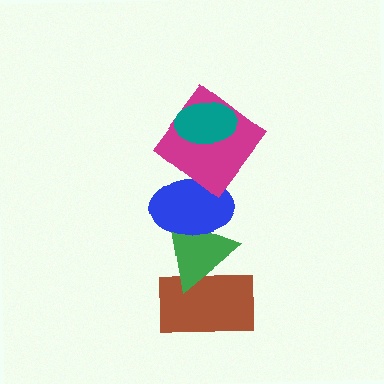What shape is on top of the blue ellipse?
The magenta diamond is on top of the blue ellipse.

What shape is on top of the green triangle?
The blue ellipse is on top of the green triangle.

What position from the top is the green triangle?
The green triangle is 4th from the top.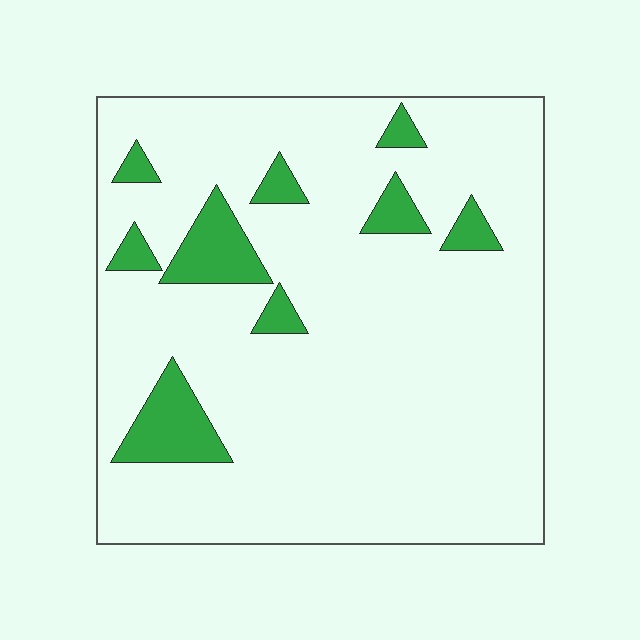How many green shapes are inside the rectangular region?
9.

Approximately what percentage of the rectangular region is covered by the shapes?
Approximately 10%.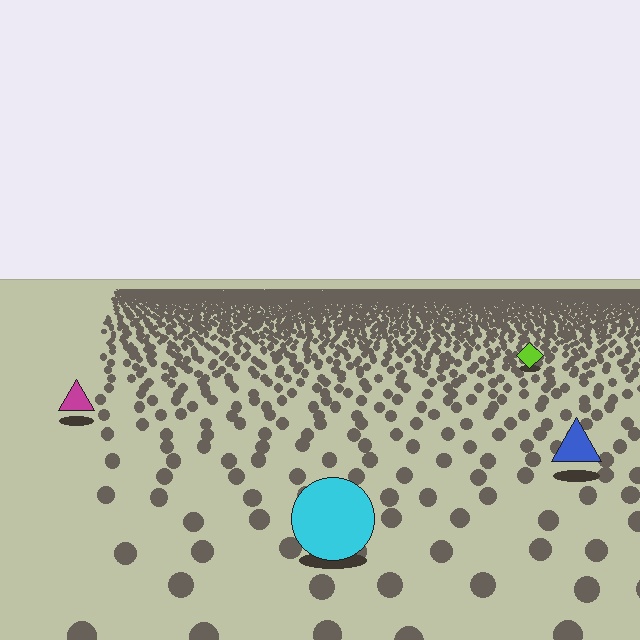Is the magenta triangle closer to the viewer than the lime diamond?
Yes. The magenta triangle is closer — you can tell from the texture gradient: the ground texture is coarser near it.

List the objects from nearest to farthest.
From nearest to farthest: the cyan circle, the blue triangle, the magenta triangle, the lime diamond.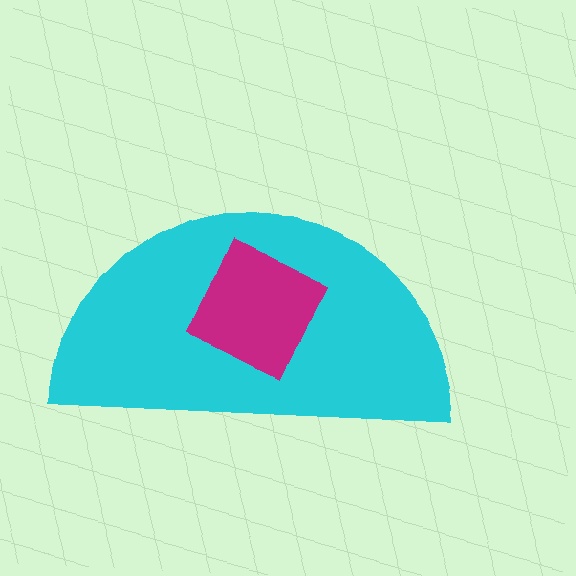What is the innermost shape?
The magenta diamond.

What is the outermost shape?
The cyan semicircle.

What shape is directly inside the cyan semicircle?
The magenta diamond.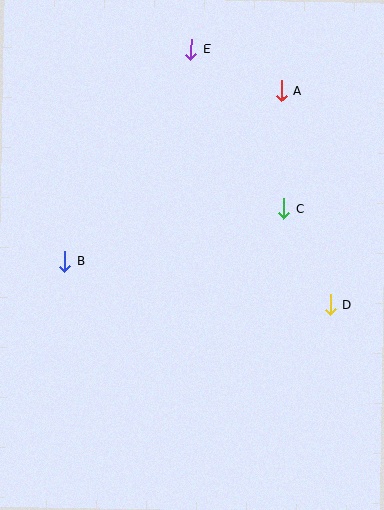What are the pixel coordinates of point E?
Point E is at (191, 49).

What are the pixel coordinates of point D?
Point D is at (330, 305).